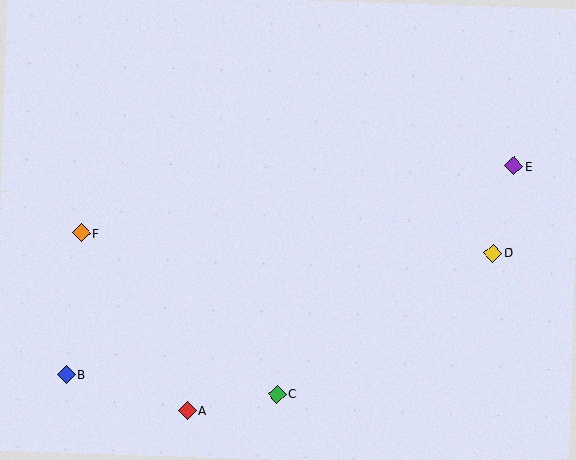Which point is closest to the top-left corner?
Point F is closest to the top-left corner.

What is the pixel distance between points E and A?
The distance between E and A is 408 pixels.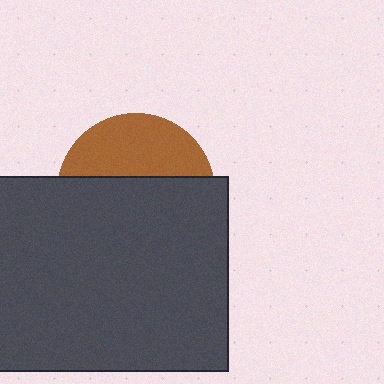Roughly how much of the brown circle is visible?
A small part of it is visible (roughly 37%).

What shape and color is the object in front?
The object in front is a dark gray rectangle.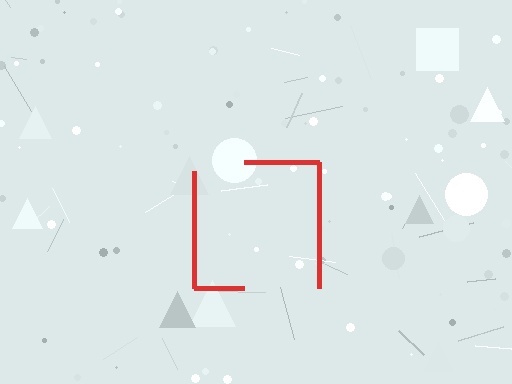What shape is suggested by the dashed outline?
The dashed outline suggests a square.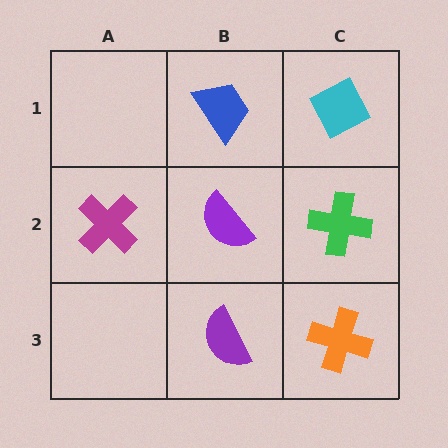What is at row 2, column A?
A magenta cross.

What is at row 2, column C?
A green cross.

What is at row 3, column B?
A purple semicircle.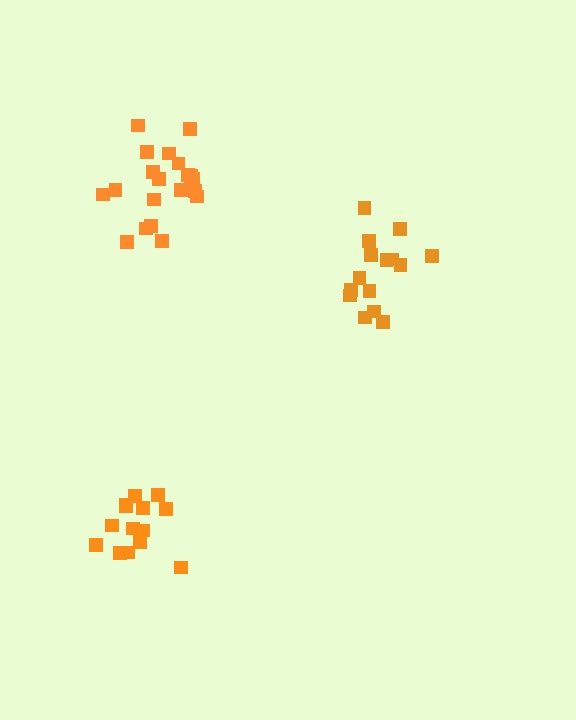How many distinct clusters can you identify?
There are 3 distinct clusters.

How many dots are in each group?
Group 1: 20 dots, Group 2: 15 dots, Group 3: 14 dots (49 total).